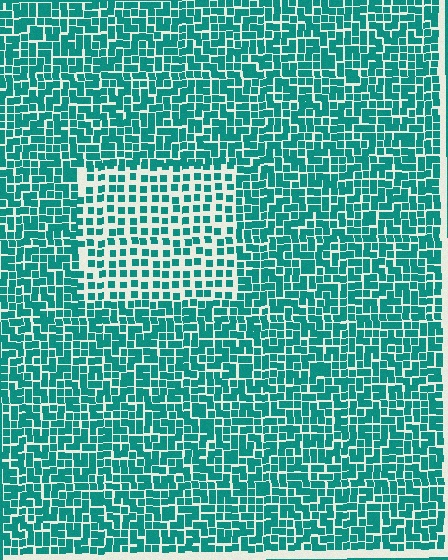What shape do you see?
I see a rectangle.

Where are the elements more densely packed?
The elements are more densely packed outside the rectangle boundary.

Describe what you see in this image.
The image contains small teal elements arranged at two different densities. A rectangle-shaped region is visible where the elements are less densely packed than the surrounding area.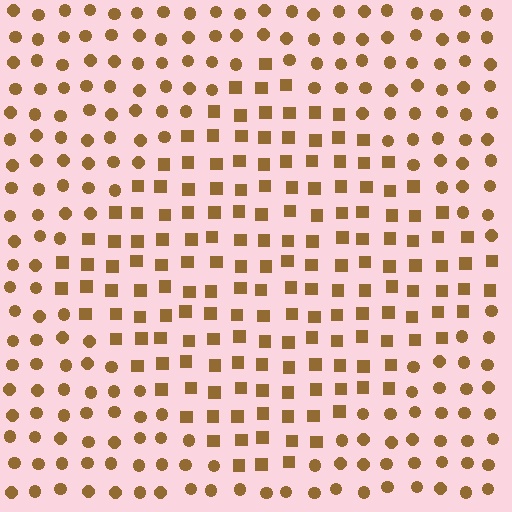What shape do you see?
I see a diamond.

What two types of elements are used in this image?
The image uses squares inside the diamond region and circles outside it.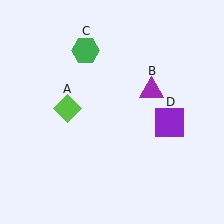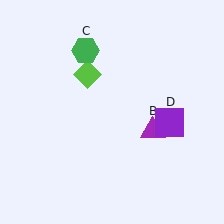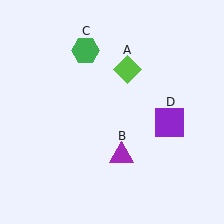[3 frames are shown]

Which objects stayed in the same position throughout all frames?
Green hexagon (object C) and purple square (object D) remained stationary.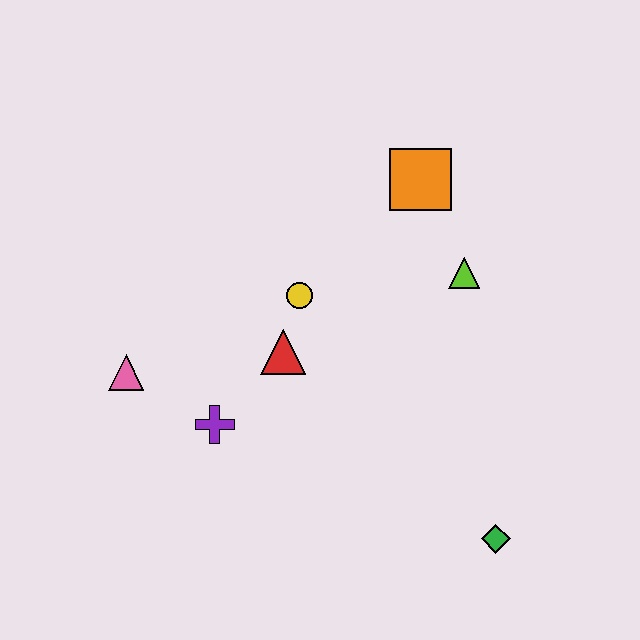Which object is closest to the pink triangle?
The purple cross is closest to the pink triangle.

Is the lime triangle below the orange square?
Yes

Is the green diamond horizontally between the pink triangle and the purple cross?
No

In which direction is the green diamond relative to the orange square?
The green diamond is below the orange square.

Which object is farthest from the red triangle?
The green diamond is farthest from the red triangle.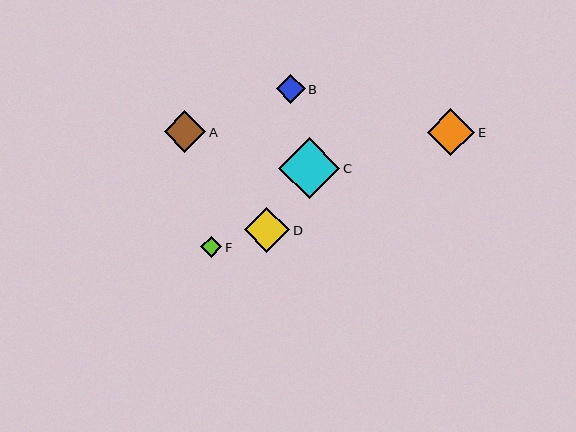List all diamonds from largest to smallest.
From largest to smallest: C, E, D, A, B, F.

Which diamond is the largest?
Diamond C is the largest with a size of approximately 61 pixels.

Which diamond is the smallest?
Diamond F is the smallest with a size of approximately 21 pixels.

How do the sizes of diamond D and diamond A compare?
Diamond D and diamond A are approximately the same size.